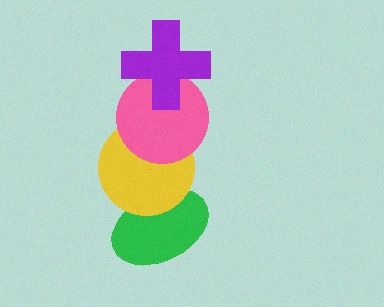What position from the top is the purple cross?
The purple cross is 1st from the top.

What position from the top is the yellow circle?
The yellow circle is 3rd from the top.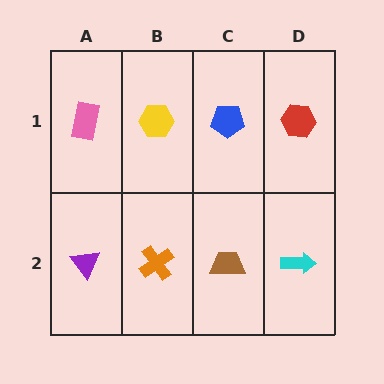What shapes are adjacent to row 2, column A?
A pink rectangle (row 1, column A), an orange cross (row 2, column B).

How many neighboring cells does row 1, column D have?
2.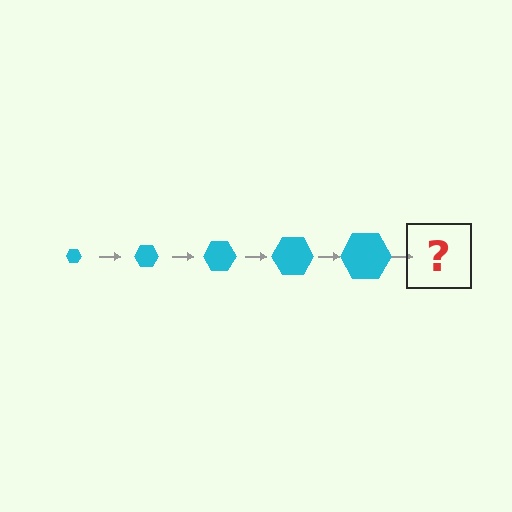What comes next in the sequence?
The next element should be a cyan hexagon, larger than the previous one.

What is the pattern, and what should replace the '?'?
The pattern is that the hexagon gets progressively larger each step. The '?' should be a cyan hexagon, larger than the previous one.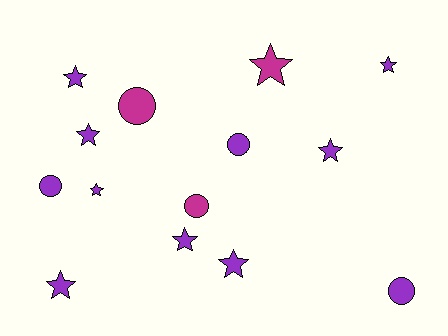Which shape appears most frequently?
Star, with 9 objects.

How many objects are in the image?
There are 14 objects.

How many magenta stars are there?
There is 1 magenta star.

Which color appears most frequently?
Purple, with 11 objects.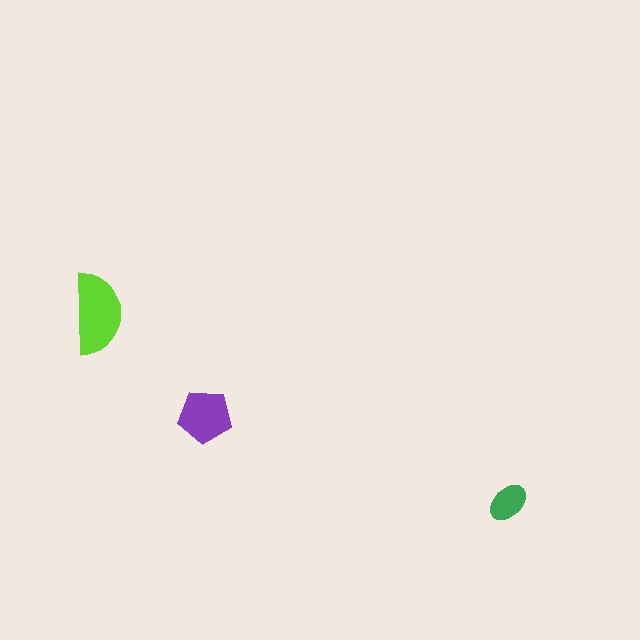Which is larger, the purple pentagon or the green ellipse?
The purple pentagon.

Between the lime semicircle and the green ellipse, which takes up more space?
The lime semicircle.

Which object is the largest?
The lime semicircle.